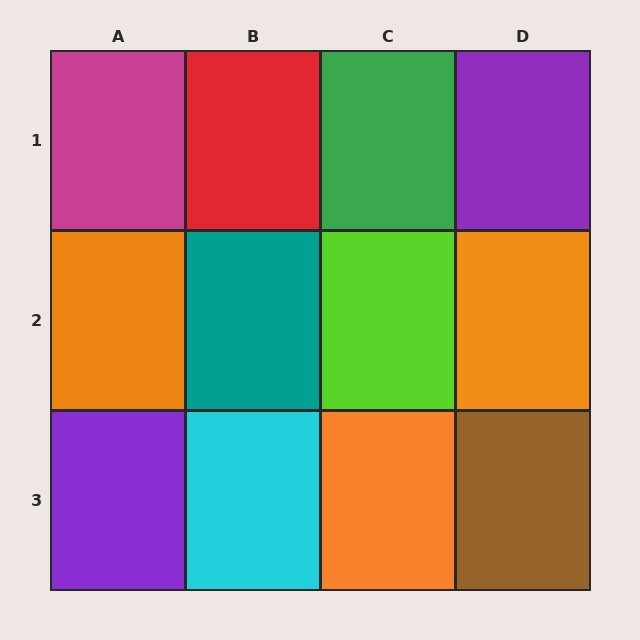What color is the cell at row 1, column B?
Red.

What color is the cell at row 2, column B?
Teal.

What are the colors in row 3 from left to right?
Purple, cyan, orange, brown.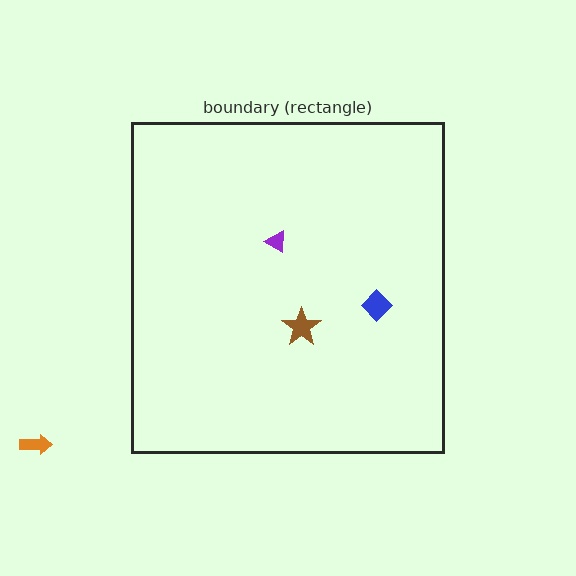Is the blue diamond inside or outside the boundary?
Inside.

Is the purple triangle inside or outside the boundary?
Inside.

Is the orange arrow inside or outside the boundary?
Outside.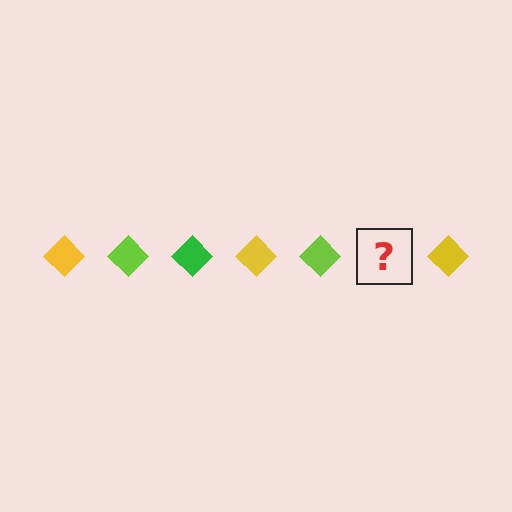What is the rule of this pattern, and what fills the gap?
The rule is that the pattern cycles through yellow, lime, green diamonds. The gap should be filled with a green diamond.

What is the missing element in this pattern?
The missing element is a green diamond.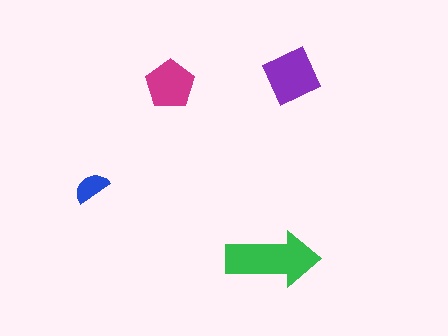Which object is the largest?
The green arrow.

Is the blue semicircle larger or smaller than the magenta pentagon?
Smaller.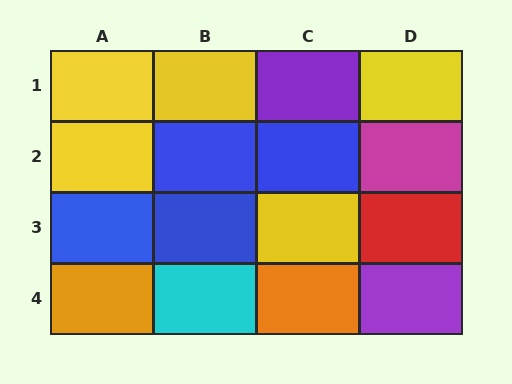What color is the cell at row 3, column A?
Blue.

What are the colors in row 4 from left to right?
Orange, cyan, orange, purple.